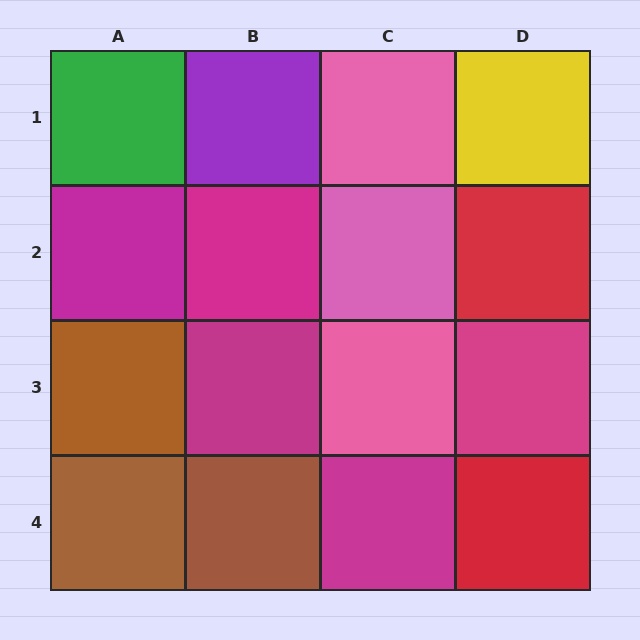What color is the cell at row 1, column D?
Yellow.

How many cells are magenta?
5 cells are magenta.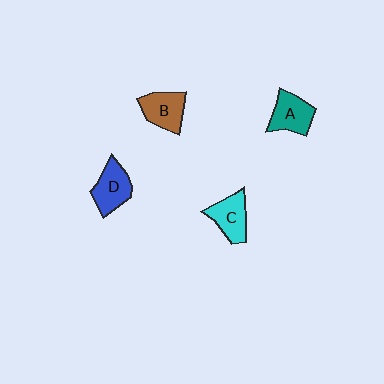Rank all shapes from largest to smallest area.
From largest to smallest: D (blue), B (brown), A (teal), C (cyan).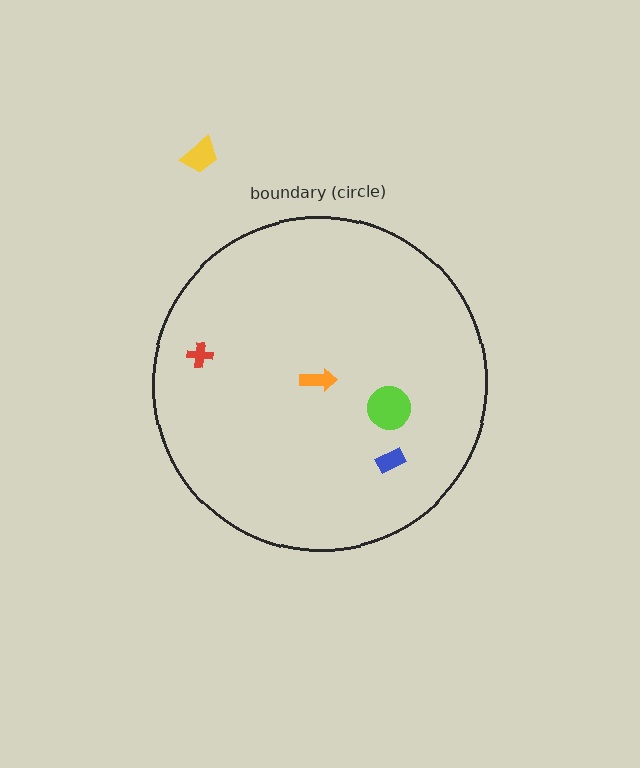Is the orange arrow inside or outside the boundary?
Inside.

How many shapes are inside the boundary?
4 inside, 1 outside.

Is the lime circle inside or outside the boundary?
Inside.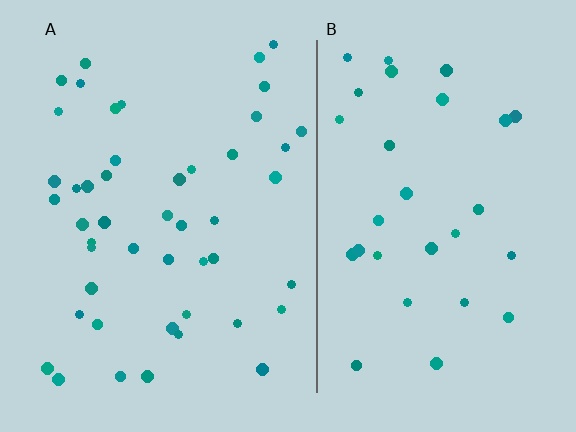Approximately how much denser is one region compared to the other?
Approximately 1.6× — region A over region B.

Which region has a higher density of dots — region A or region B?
A (the left).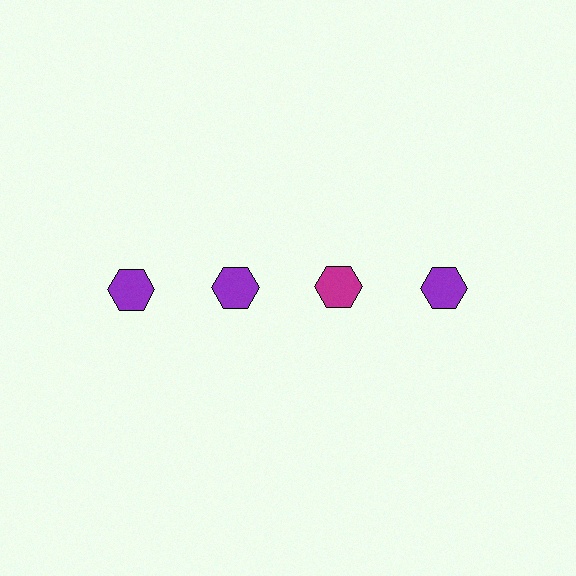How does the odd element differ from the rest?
It has a different color: magenta instead of purple.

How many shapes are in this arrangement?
There are 4 shapes arranged in a grid pattern.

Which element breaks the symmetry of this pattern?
The magenta hexagon in the top row, center column breaks the symmetry. All other shapes are purple hexagons.